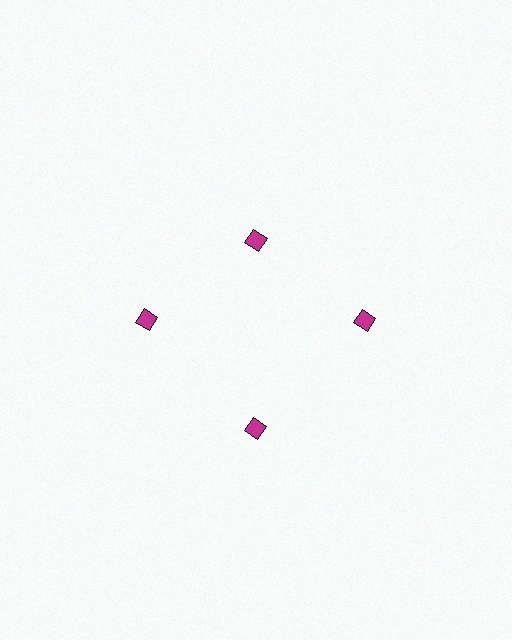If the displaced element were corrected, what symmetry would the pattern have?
It would have 4-fold rotational symmetry — the pattern would map onto itself every 90 degrees.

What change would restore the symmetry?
The symmetry would be restored by moving it outward, back onto the ring so that all 4 diamonds sit at equal angles and equal distance from the center.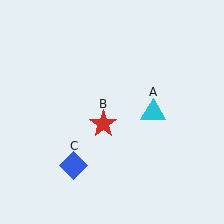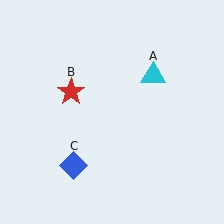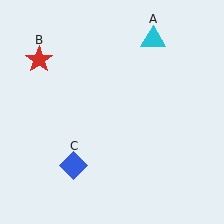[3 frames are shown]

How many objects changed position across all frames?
2 objects changed position: cyan triangle (object A), red star (object B).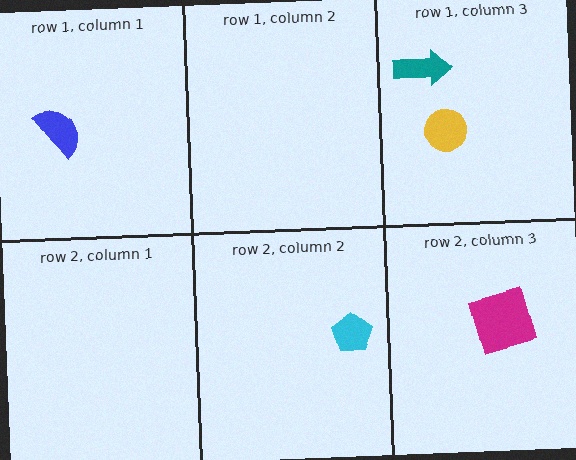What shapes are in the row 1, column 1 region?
The blue semicircle.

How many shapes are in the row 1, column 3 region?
2.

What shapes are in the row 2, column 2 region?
The cyan pentagon.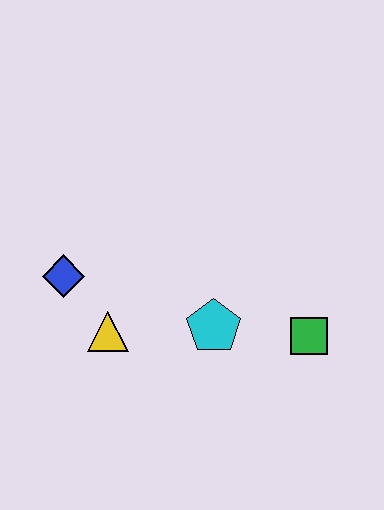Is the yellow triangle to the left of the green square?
Yes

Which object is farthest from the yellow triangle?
The green square is farthest from the yellow triangle.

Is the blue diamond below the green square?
No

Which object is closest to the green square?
The cyan pentagon is closest to the green square.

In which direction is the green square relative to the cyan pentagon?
The green square is to the right of the cyan pentagon.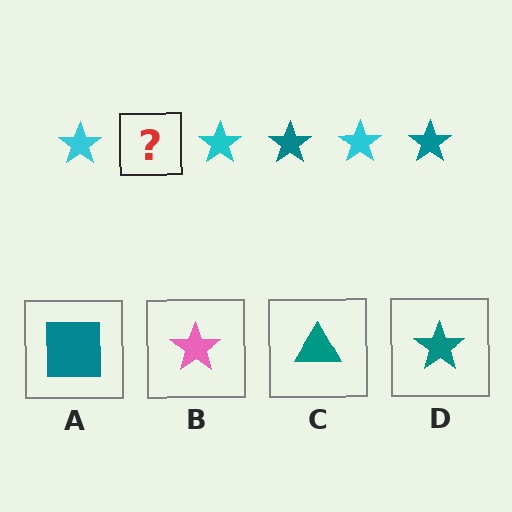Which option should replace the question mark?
Option D.